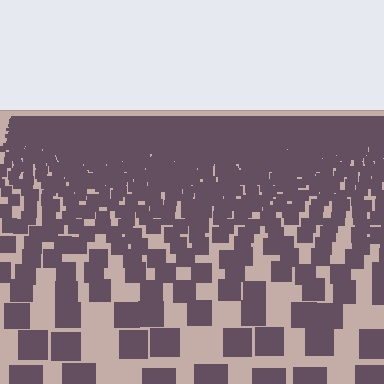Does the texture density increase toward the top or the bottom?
Density increases toward the top.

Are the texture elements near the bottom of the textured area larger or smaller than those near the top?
Larger. Near the bottom, elements are closer to the viewer and appear at a bigger on-screen size.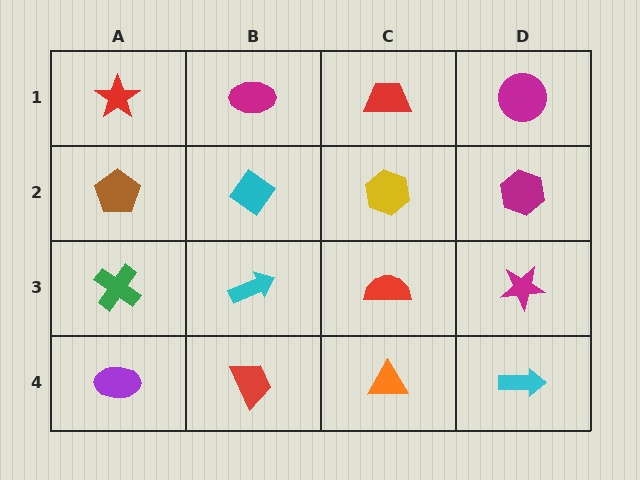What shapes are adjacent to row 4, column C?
A red semicircle (row 3, column C), a red trapezoid (row 4, column B), a cyan arrow (row 4, column D).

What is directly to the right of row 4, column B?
An orange triangle.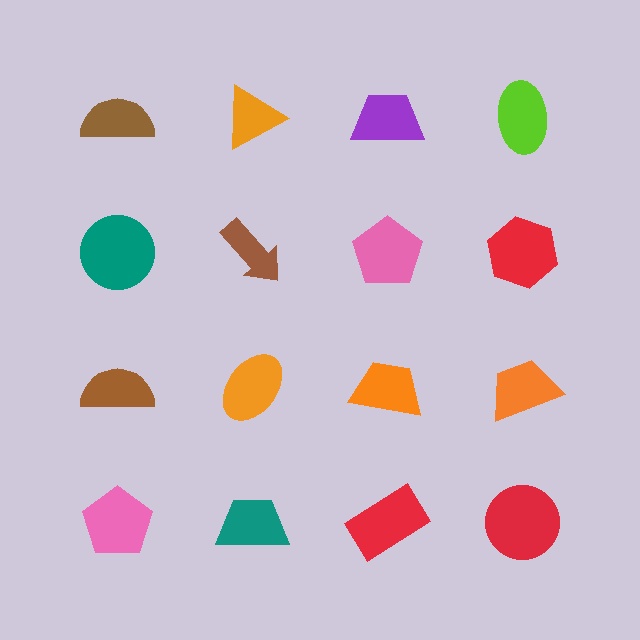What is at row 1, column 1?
A brown semicircle.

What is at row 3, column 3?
An orange trapezoid.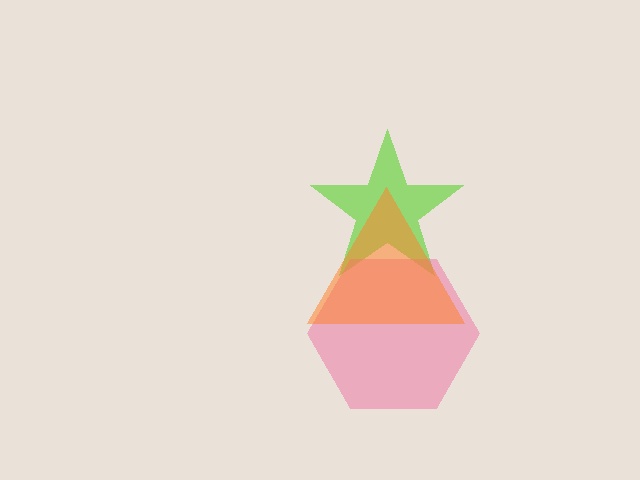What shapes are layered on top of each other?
The layered shapes are: a lime star, a pink hexagon, an orange triangle.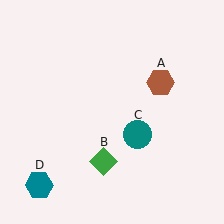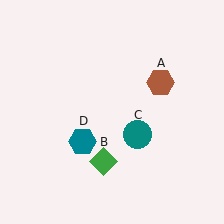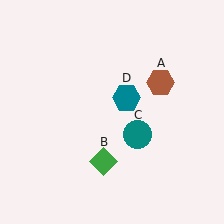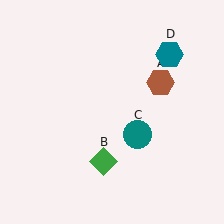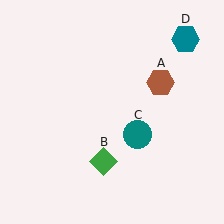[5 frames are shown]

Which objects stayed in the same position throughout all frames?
Brown hexagon (object A) and green diamond (object B) and teal circle (object C) remained stationary.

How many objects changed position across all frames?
1 object changed position: teal hexagon (object D).